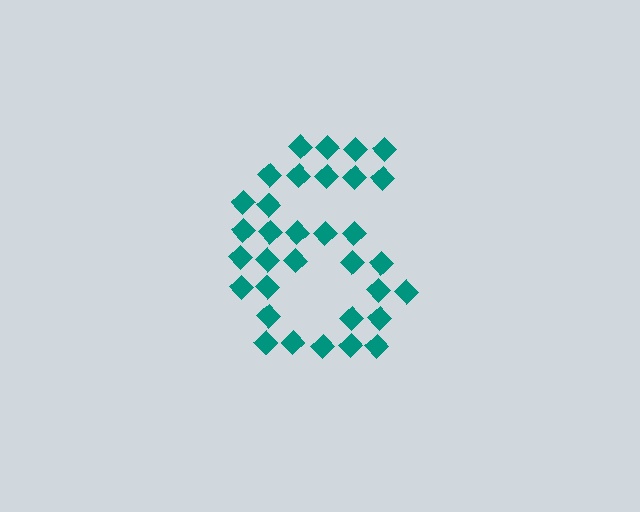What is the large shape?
The large shape is the digit 6.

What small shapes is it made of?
It is made of small diamonds.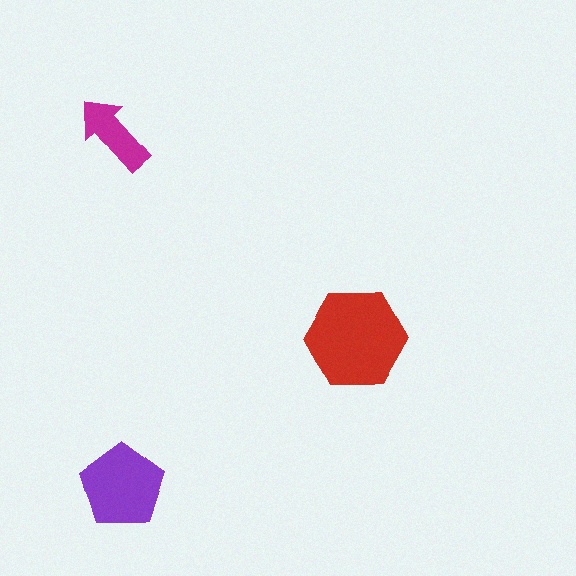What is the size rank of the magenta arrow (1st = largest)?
3rd.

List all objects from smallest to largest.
The magenta arrow, the purple pentagon, the red hexagon.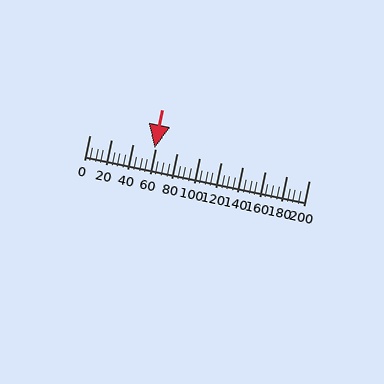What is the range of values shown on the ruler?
The ruler shows values from 0 to 200.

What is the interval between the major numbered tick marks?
The major tick marks are spaced 20 units apart.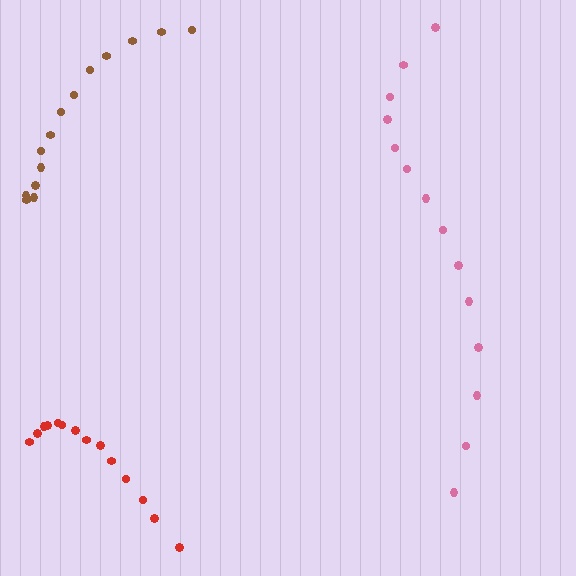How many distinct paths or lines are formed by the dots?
There are 3 distinct paths.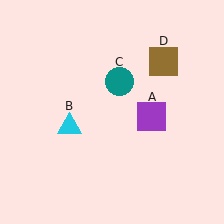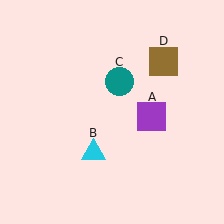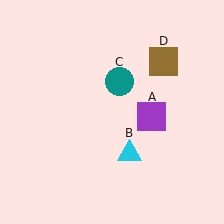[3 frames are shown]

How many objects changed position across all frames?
1 object changed position: cyan triangle (object B).